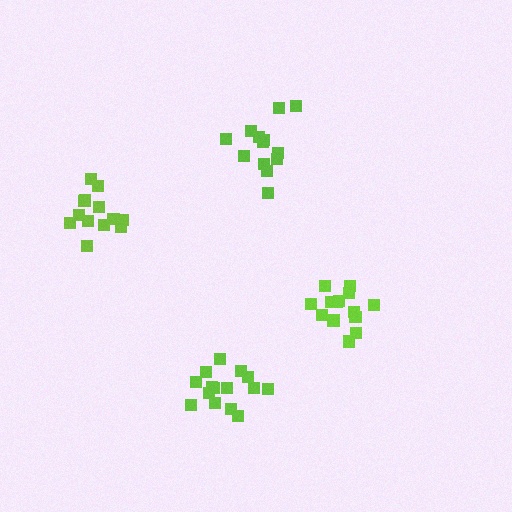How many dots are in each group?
Group 1: 14 dots, Group 2: 13 dots, Group 3: 13 dots, Group 4: 15 dots (55 total).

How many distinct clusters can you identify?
There are 4 distinct clusters.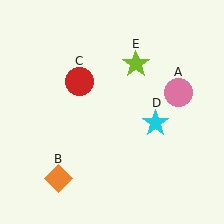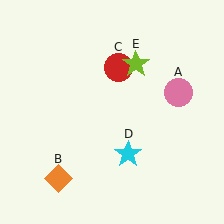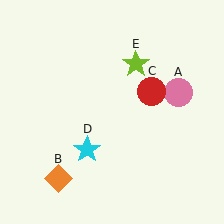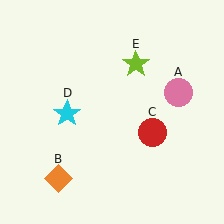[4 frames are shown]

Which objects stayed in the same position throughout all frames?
Pink circle (object A) and orange diamond (object B) and lime star (object E) remained stationary.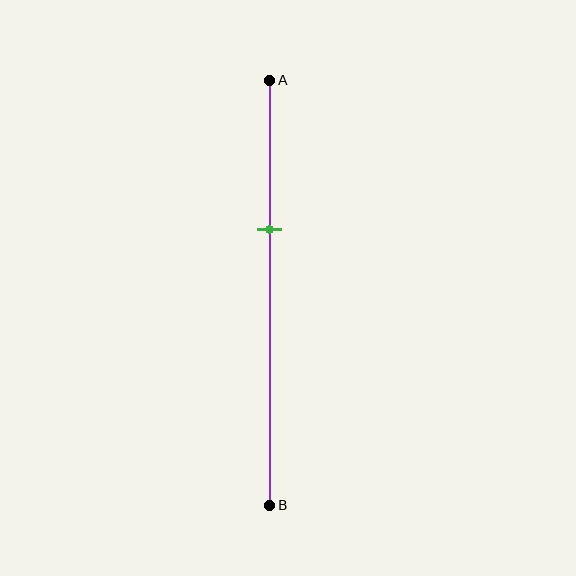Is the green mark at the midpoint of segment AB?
No, the mark is at about 35% from A, not at the 50% midpoint.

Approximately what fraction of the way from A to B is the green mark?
The green mark is approximately 35% of the way from A to B.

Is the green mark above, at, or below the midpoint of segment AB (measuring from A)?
The green mark is above the midpoint of segment AB.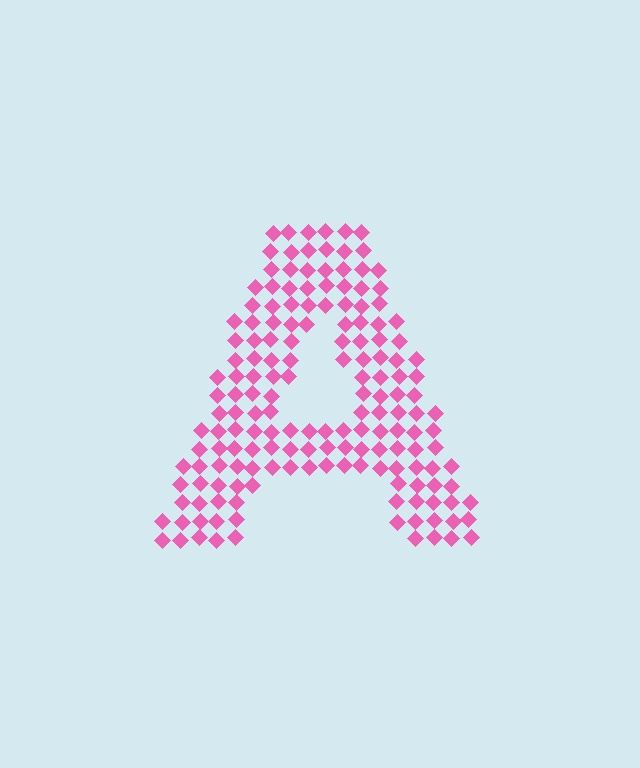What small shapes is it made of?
It is made of small diamonds.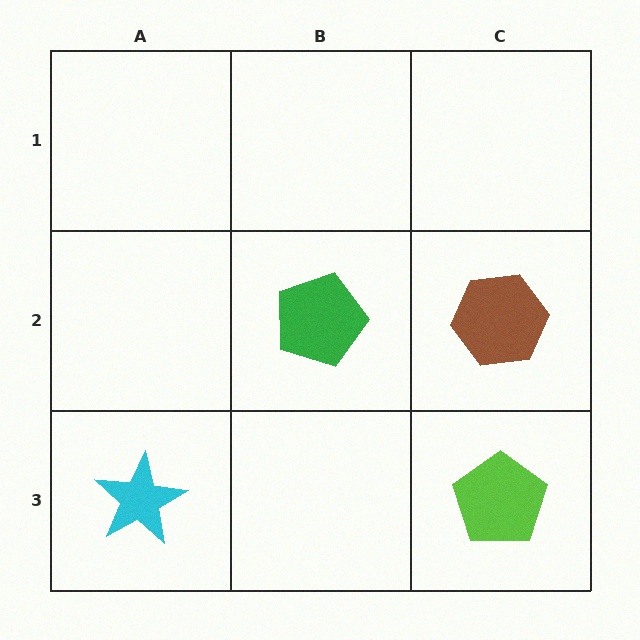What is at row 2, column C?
A brown hexagon.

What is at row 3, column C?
A lime pentagon.